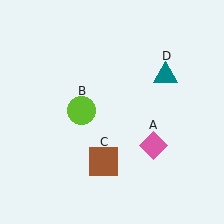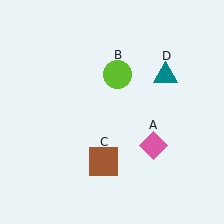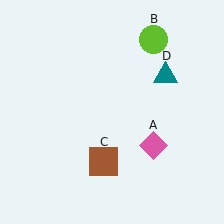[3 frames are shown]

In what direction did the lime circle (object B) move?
The lime circle (object B) moved up and to the right.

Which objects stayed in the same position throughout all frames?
Pink diamond (object A) and brown square (object C) and teal triangle (object D) remained stationary.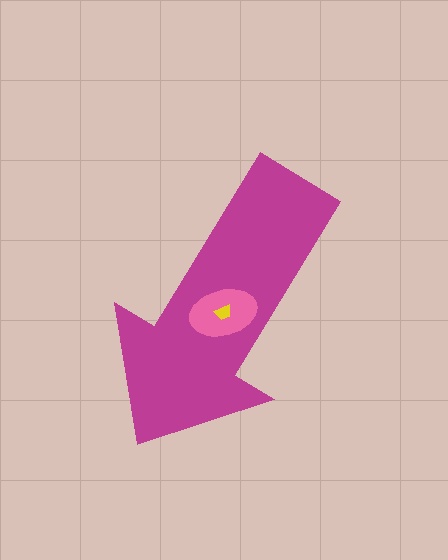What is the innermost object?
The yellow trapezoid.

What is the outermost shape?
The magenta arrow.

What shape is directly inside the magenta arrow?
The pink ellipse.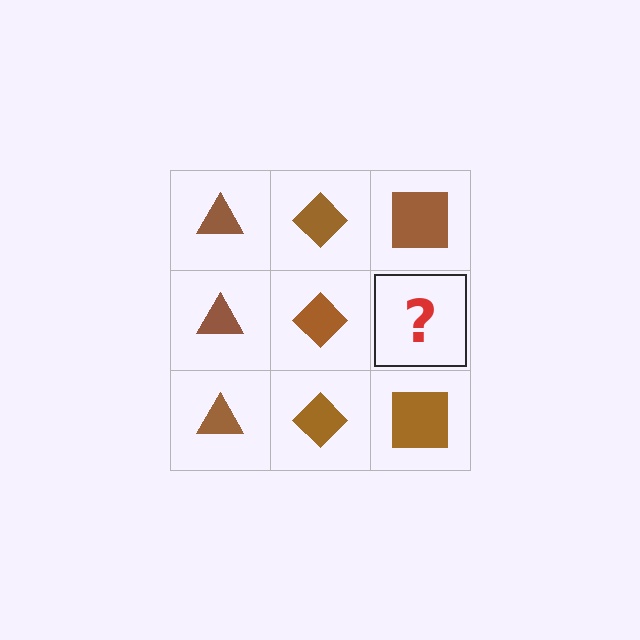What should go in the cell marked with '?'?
The missing cell should contain a brown square.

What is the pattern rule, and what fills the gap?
The rule is that each column has a consistent shape. The gap should be filled with a brown square.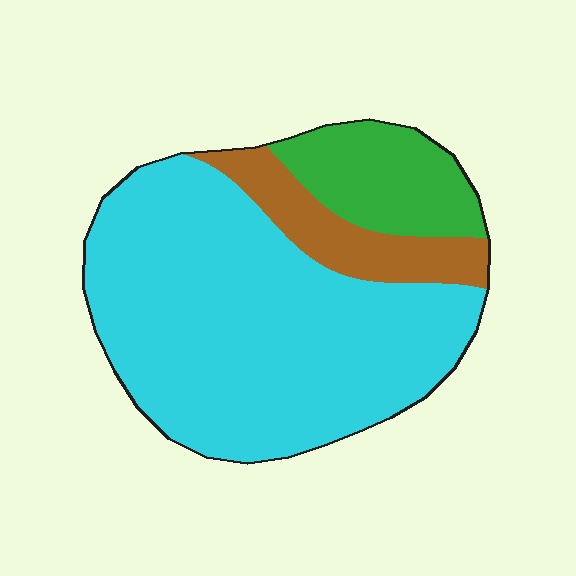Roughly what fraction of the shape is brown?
Brown takes up less than a sixth of the shape.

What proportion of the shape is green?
Green covers around 15% of the shape.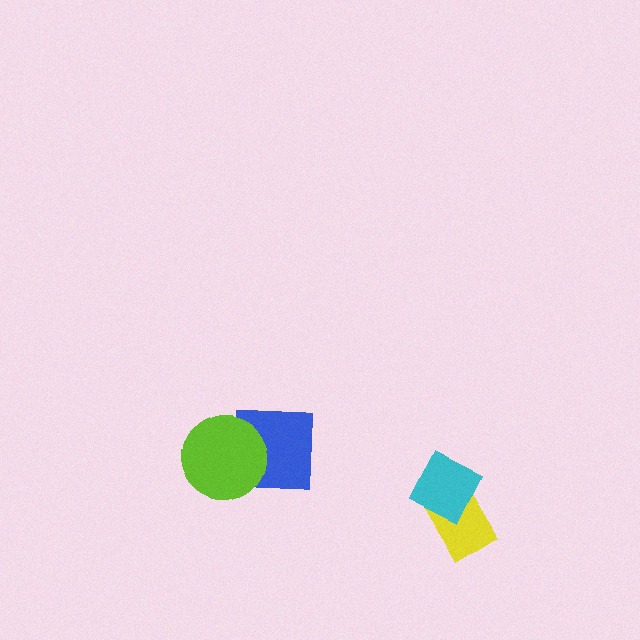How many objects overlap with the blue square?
1 object overlaps with the blue square.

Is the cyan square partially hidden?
No, no other shape covers it.